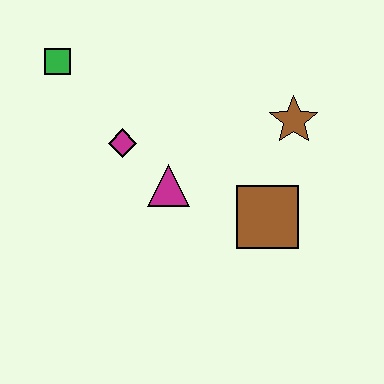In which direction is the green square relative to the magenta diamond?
The green square is above the magenta diamond.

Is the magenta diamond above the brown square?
Yes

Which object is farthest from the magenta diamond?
The brown star is farthest from the magenta diamond.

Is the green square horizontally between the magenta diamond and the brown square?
No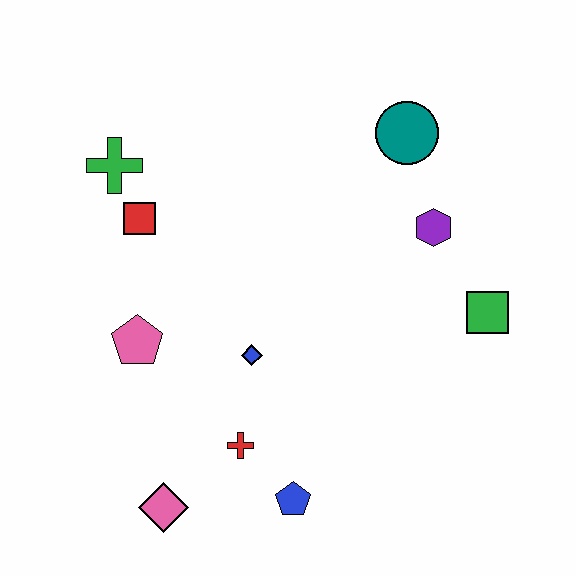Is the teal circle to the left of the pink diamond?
No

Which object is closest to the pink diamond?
The red cross is closest to the pink diamond.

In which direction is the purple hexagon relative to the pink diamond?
The purple hexagon is above the pink diamond.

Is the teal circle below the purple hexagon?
No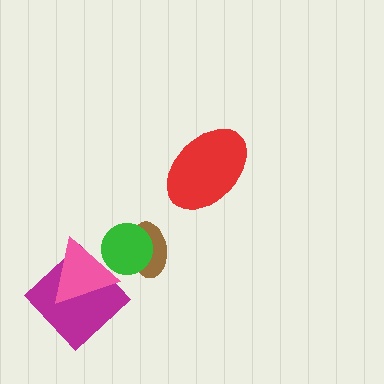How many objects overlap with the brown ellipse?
1 object overlaps with the brown ellipse.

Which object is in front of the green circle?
The pink triangle is in front of the green circle.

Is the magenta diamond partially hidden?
Yes, it is partially covered by another shape.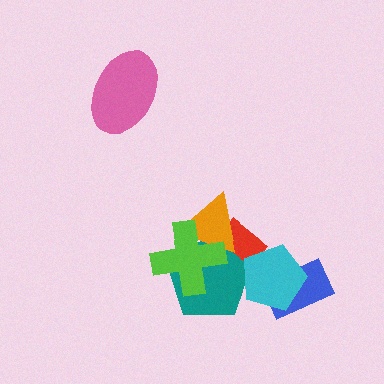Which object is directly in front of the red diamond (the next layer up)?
The teal pentagon is directly in front of the red diamond.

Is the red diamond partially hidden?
Yes, it is partially covered by another shape.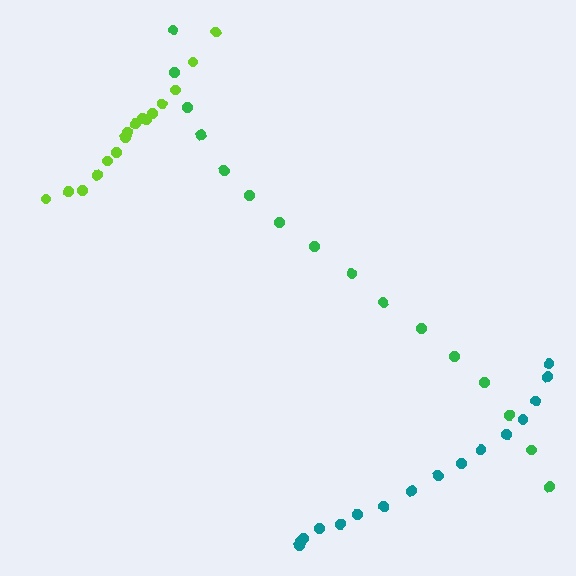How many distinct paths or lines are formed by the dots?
There are 3 distinct paths.